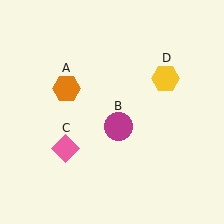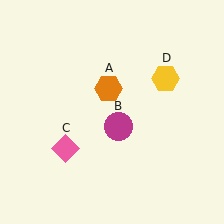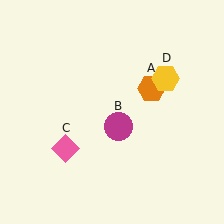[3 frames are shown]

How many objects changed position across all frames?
1 object changed position: orange hexagon (object A).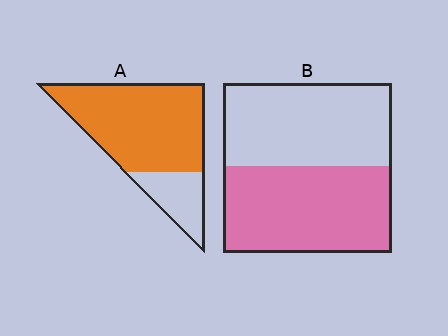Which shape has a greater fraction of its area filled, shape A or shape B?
Shape A.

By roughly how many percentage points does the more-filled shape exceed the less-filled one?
By roughly 25 percentage points (A over B).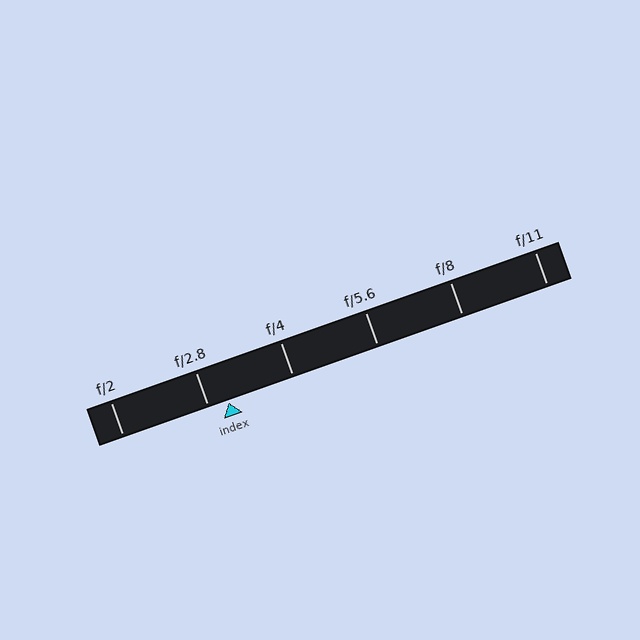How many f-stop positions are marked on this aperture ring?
There are 6 f-stop positions marked.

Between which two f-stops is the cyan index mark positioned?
The index mark is between f/2.8 and f/4.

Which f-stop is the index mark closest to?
The index mark is closest to f/2.8.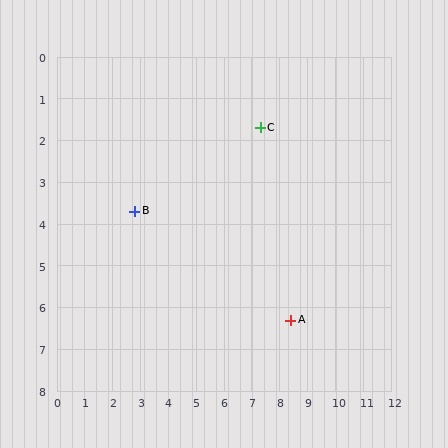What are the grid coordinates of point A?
Point A is at approximately (8.4, 6.3).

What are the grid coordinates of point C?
Point C is at approximately (7.3, 1.7).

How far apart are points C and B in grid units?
Points C and B are about 4.9 grid units apart.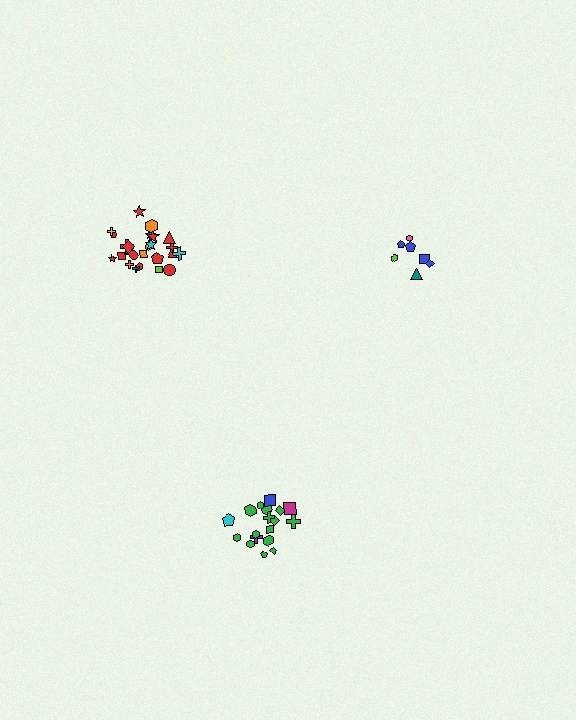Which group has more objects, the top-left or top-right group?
The top-left group.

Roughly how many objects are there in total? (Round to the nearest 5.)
Roughly 50 objects in total.